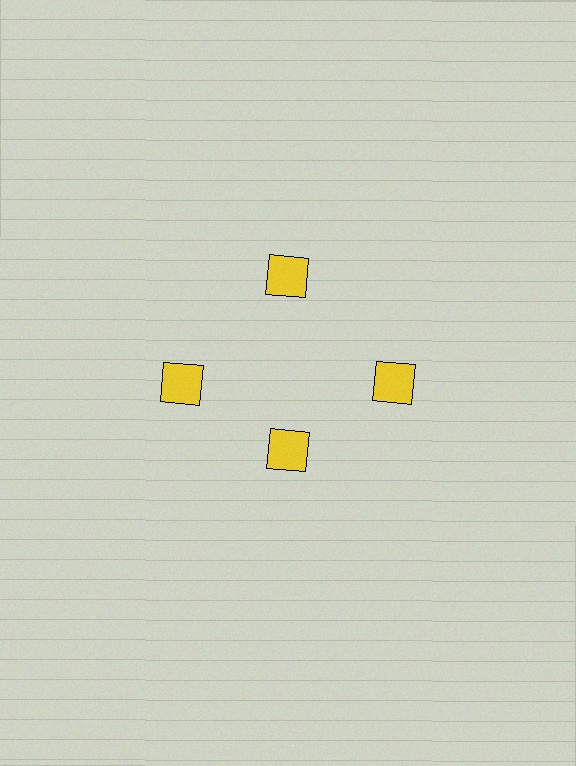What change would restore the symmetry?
The symmetry would be restored by moving it outward, back onto the ring so that all 4 squares sit at equal angles and equal distance from the center.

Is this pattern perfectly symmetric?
No. The 4 yellow squares are arranged in a ring, but one element near the 6 o'clock position is pulled inward toward the center, breaking the 4-fold rotational symmetry.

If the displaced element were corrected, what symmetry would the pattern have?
It would have 4-fold rotational symmetry — the pattern would map onto itself every 90 degrees.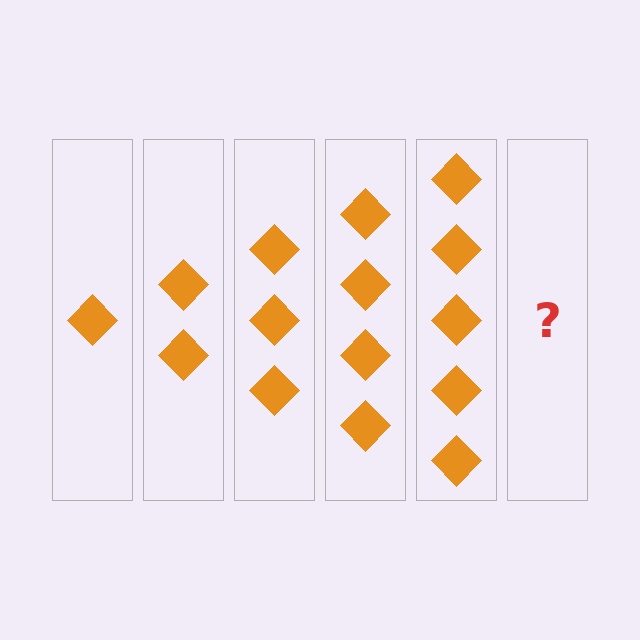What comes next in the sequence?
The next element should be 6 diamonds.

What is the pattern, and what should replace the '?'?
The pattern is that each step adds one more diamond. The '?' should be 6 diamonds.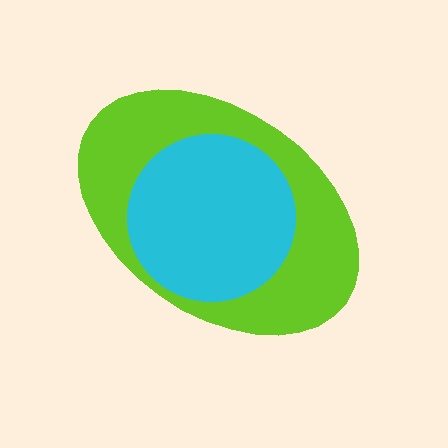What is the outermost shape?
The lime ellipse.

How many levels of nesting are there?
2.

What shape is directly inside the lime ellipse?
The cyan circle.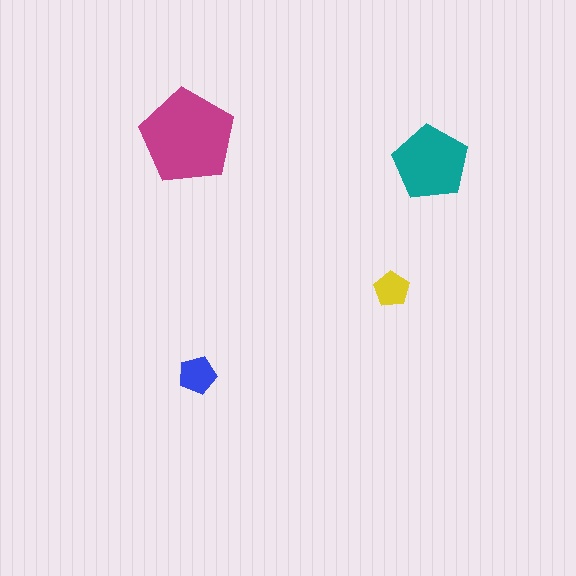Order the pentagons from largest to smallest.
the magenta one, the teal one, the blue one, the yellow one.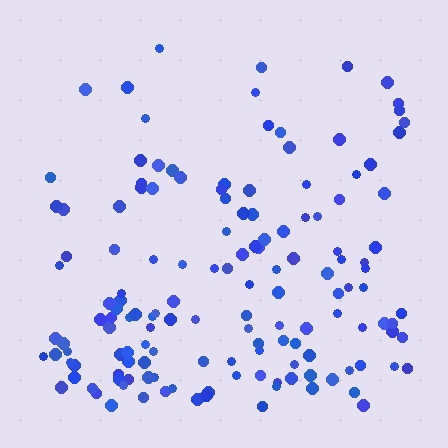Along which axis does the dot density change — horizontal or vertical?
Vertical.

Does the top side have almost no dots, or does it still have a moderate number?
Still a moderate number, just noticeably fewer than the bottom.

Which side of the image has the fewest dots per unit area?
The top.